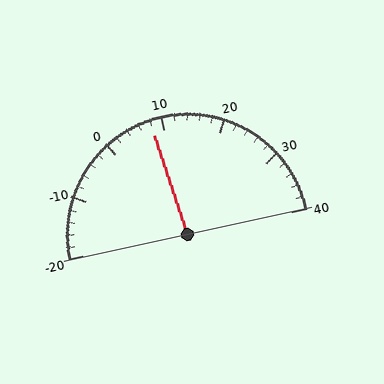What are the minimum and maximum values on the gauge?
The gauge ranges from -20 to 40.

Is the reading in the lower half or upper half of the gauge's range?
The reading is in the lower half of the range (-20 to 40).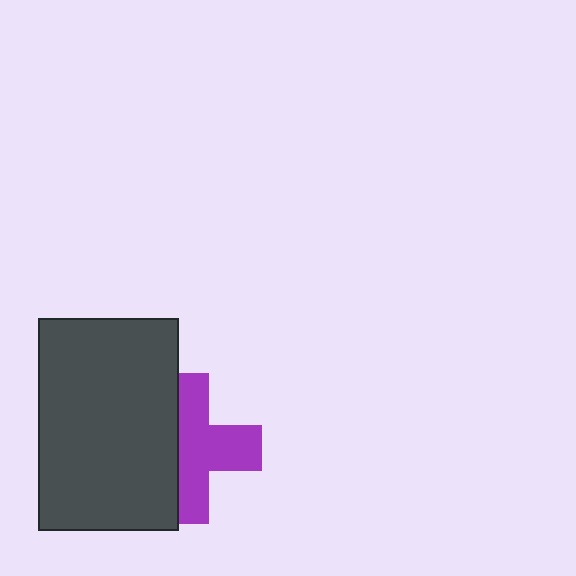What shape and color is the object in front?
The object in front is a dark gray rectangle.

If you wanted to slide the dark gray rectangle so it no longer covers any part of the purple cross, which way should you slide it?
Slide it left — that is the most direct way to separate the two shapes.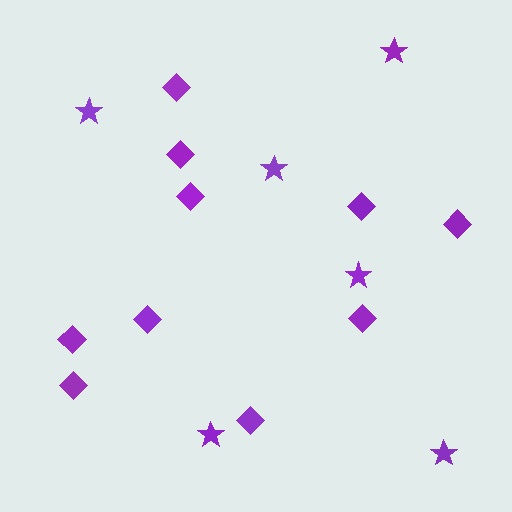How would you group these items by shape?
There are 2 groups: one group of stars (6) and one group of diamonds (10).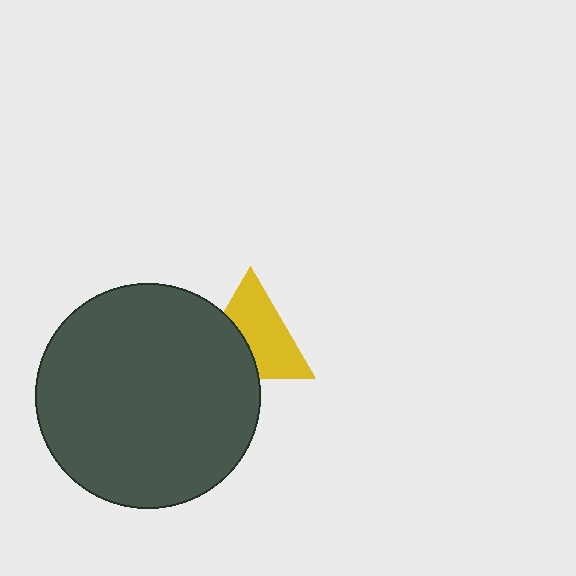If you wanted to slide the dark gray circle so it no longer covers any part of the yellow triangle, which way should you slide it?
Slide it left — that is the most direct way to separate the two shapes.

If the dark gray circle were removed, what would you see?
You would see the complete yellow triangle.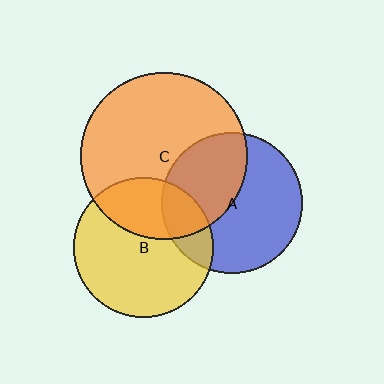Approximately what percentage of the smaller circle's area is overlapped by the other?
Approximately 40%.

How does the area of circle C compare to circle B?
Approximately 1.4 times.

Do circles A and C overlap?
Yes.